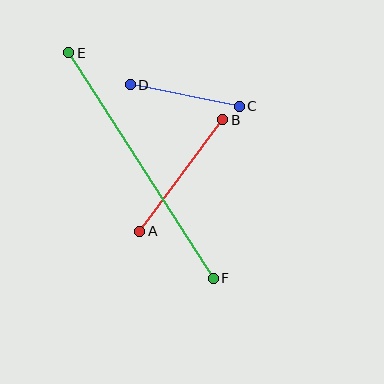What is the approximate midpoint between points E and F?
The midpoint is at approximately (141, 166) pixels.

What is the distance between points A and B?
The distance is approximately 139 pixels.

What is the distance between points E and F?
The distance is approximately 268 pixels.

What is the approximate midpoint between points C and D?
The midpoint is at approximately (185, 95) pixels.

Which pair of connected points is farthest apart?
Points E and F are farthest apart.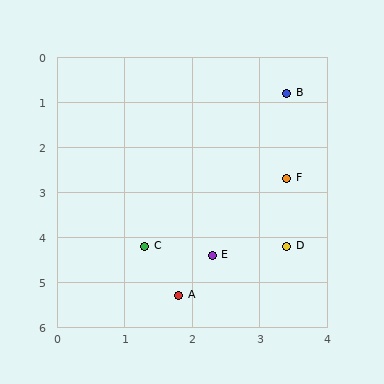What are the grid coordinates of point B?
Point B is at approximately (3.4, 0.8).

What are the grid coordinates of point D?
Point D is at approximately (3.4, 4.2).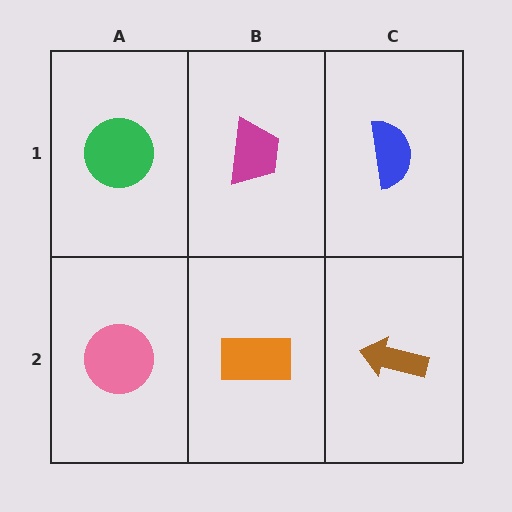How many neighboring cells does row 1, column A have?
2.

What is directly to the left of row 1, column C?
A magenta trapezoid.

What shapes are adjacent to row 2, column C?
A blue semicircle (row 1, column C), an orange rectangle (row 2, column B).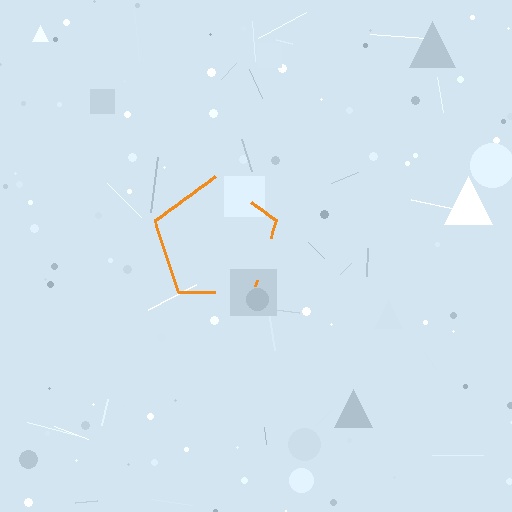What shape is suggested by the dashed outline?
The dashed outline suggests a pentagon.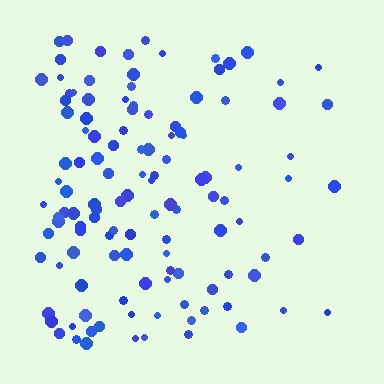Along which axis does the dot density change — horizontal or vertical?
Horizontal.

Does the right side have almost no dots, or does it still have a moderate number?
Still a moderate number, just noticeably fewer than the left.